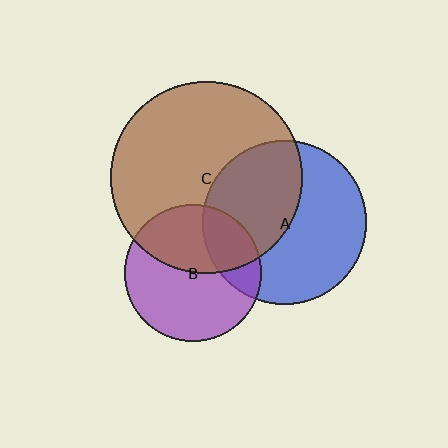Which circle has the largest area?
Circle C (brown).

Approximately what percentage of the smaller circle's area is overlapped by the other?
Approximately 40%.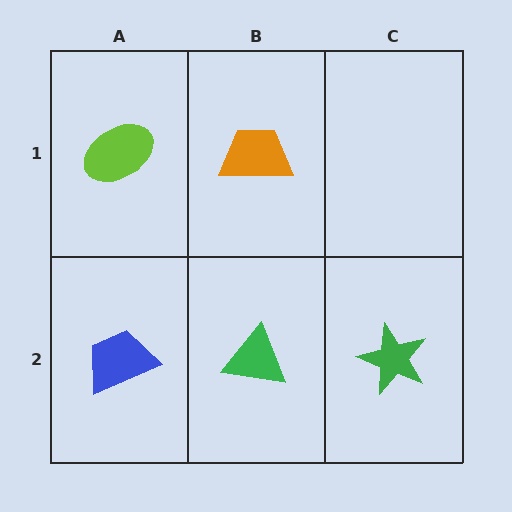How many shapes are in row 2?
3 shapes.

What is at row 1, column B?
An orange trapezoid.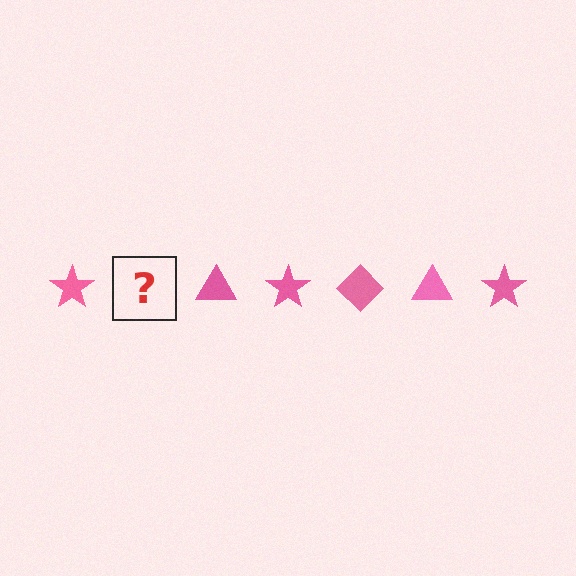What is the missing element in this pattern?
The missing element is a pink diamond.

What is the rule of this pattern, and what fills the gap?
The rule is that the pattern cycles through star, diamond, triangle shapes in pink. The gap should be filled with a pink diamond.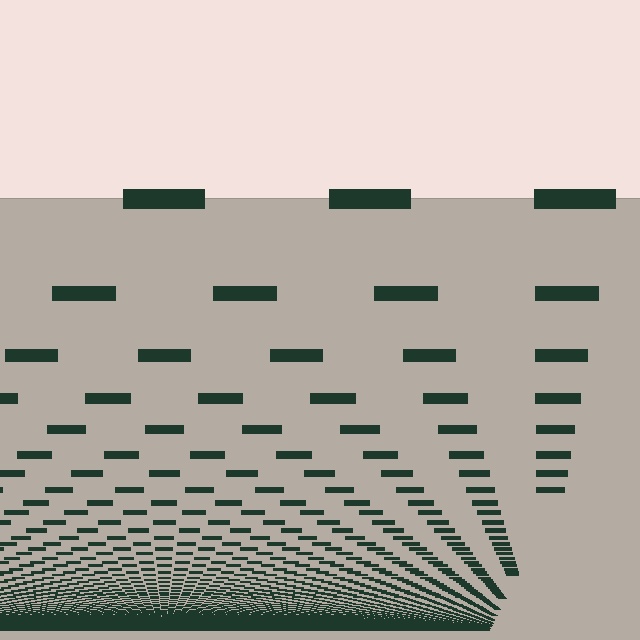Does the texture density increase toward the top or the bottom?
Density increases toward the bottom.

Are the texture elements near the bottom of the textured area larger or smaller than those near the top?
Smaller. The gradient is inverted — elements near the bottom are smaller and denser.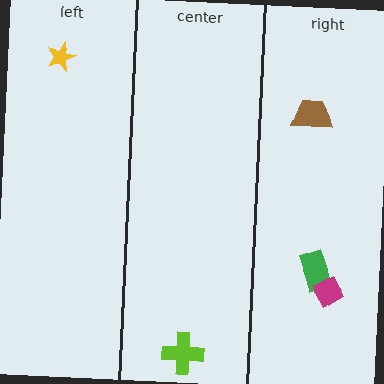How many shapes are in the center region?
1.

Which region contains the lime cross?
The center region.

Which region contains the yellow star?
The left region.